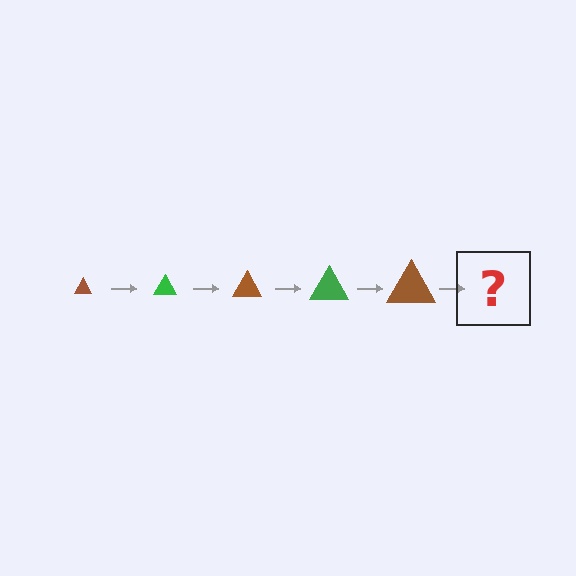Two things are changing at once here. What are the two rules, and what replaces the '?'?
The two rules are that the triangle grows larger each step and the color cycles through brown and green. The '?' should be a green triangle, larger than the previous one.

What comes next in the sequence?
The next element should be a green triangle, larger than the previous one.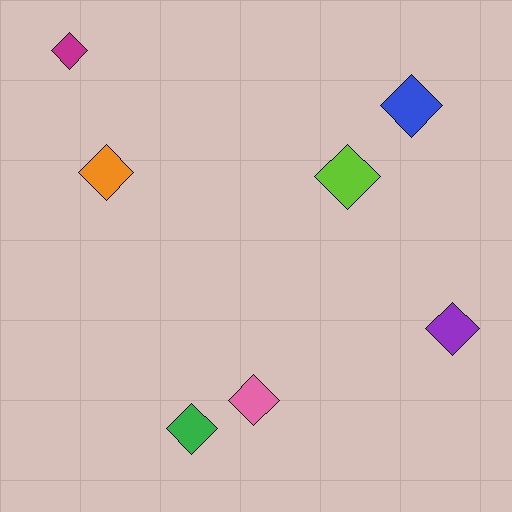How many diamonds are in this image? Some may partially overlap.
There are 7 diamonds.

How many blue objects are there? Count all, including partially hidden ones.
There is 1 blue object.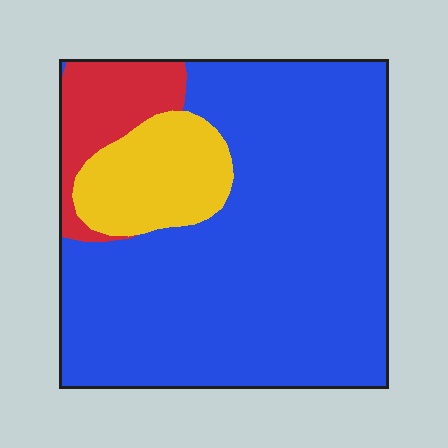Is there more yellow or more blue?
Blue.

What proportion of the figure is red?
Red takes up less than a sixth of the figure.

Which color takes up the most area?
Blue, at roughly 75%.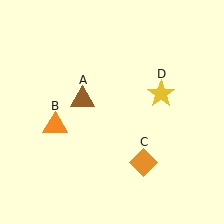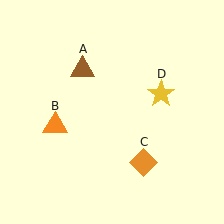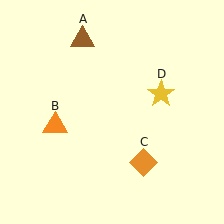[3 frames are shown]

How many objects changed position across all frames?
1 object changed position: brown triangle (object A).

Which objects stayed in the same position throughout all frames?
Orange triangle (object B) and orange diamond (object C) and yellow star (object D) remained stationary.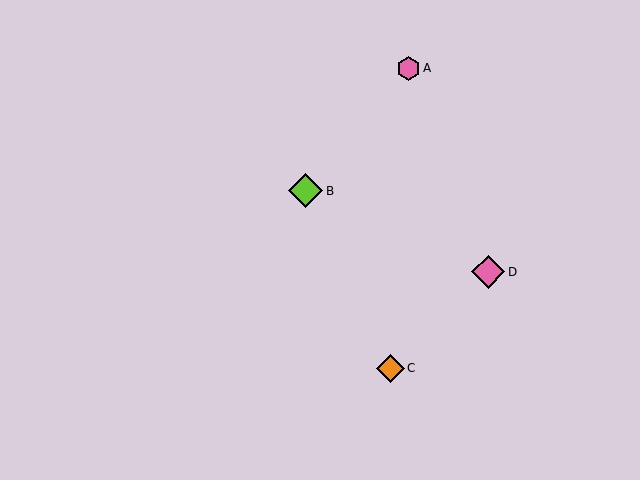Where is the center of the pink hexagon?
The center of the pink hexagon is at (409, 68).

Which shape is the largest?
The lime diamond (labeled B) is the largest.